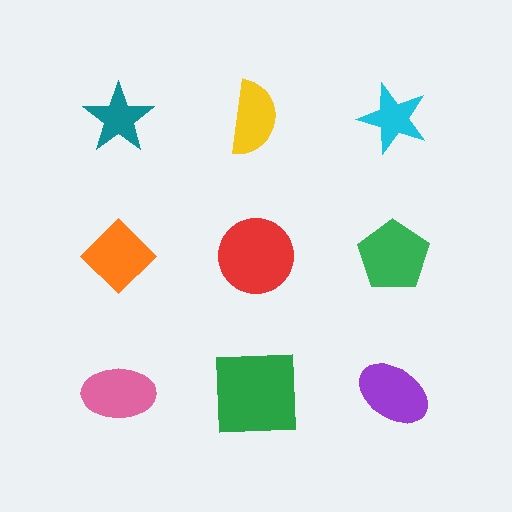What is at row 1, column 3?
A cyan star.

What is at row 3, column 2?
A green square.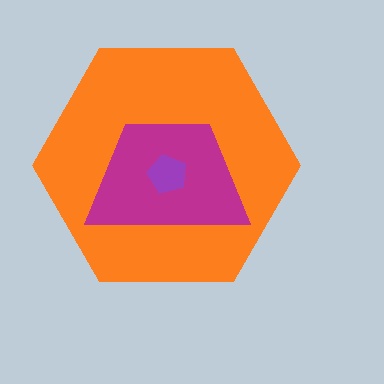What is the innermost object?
The purple pentagon.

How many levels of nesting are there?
3.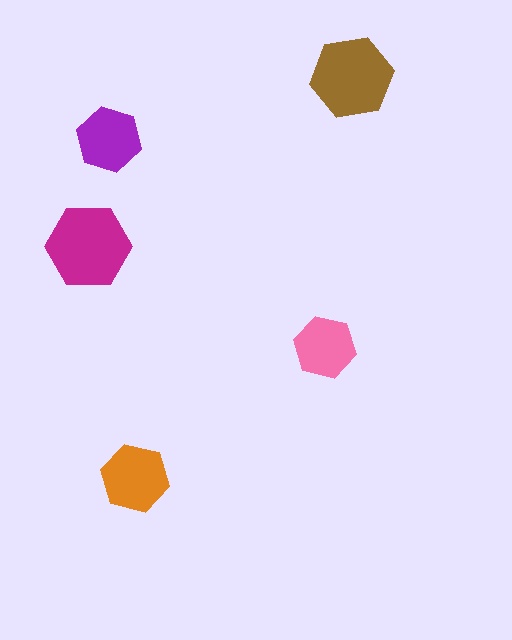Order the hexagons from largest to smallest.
the magenta one, the brown one, the orange one, the purple one, the pink one.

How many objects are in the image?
There are 5 objects in the image.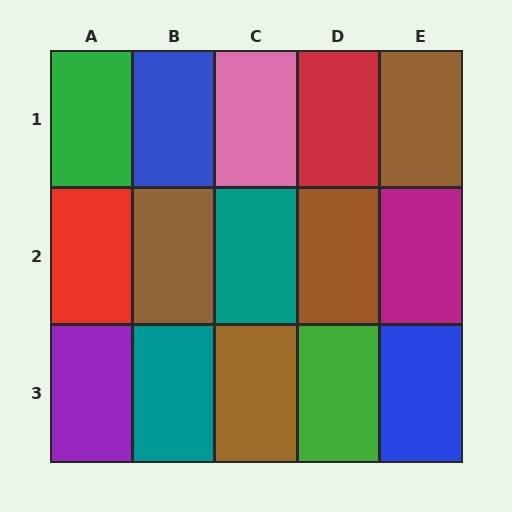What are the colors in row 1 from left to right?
Green, blue, pink, red, brown.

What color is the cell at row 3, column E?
Blue.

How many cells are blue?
2 cells are blue.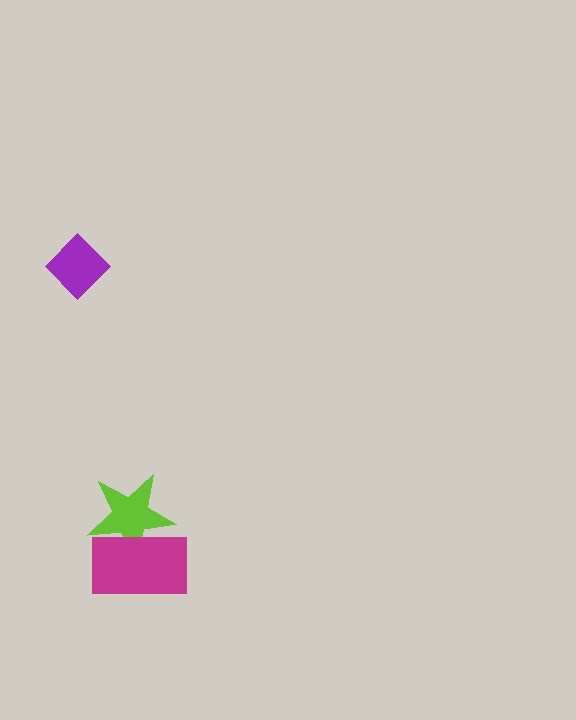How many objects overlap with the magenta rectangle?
1 object overlaps with the magenta rectangle.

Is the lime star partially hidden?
Yes, it is partially covered by another shape.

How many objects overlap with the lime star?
1 object overlaps with the lime star.